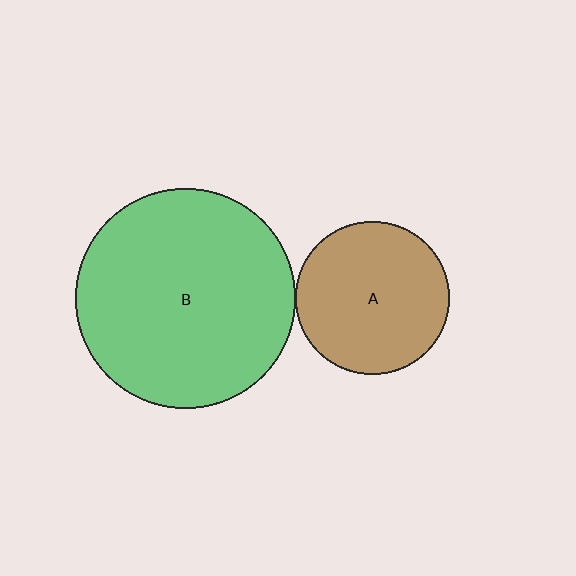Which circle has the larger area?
Circle B (green).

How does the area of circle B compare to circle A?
Approximately 2.0 times.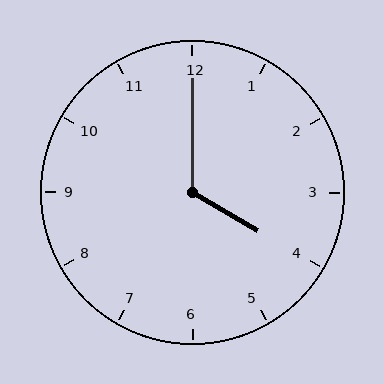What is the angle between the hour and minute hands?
Approximately 120 degrees.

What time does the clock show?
4:00.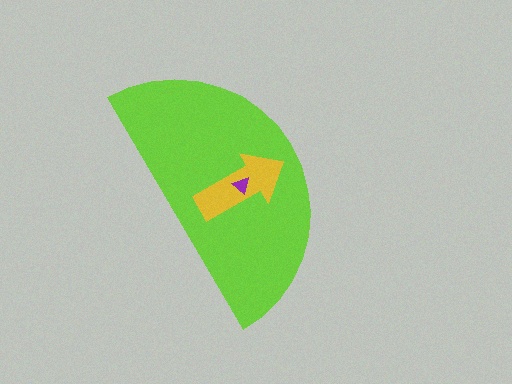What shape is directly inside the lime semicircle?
The yellow arrow.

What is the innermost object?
The purple triangle.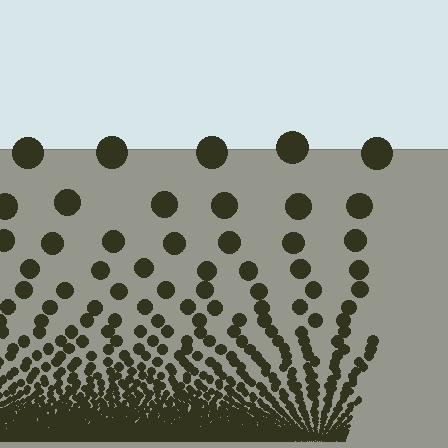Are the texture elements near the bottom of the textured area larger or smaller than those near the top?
Smaller. The gradient is inverted — elements near the bottom are smaller and denser.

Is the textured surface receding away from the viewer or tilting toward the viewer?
The surface appears to tilt toward the viewer. Texture elements get larger and sparser toward the top.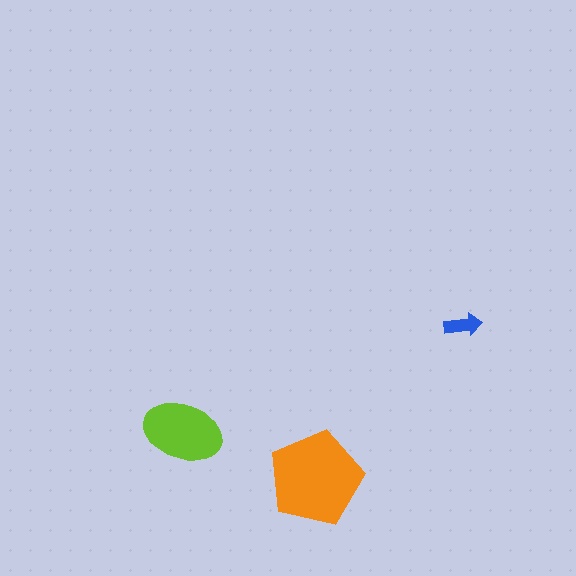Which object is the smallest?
The blue arrow.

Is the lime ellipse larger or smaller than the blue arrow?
Larger.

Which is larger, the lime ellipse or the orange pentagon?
The orange pentagon.